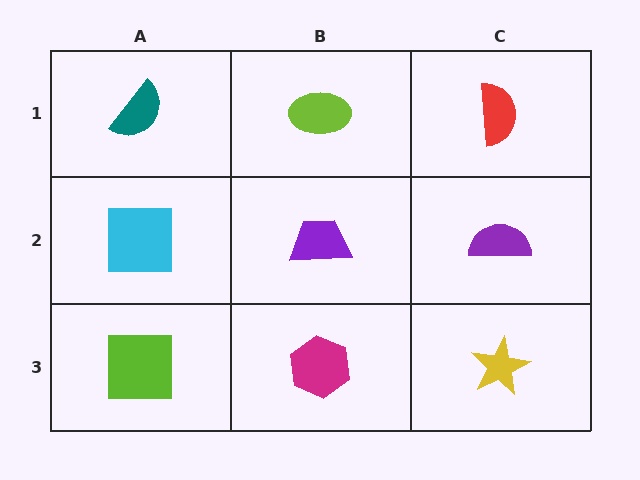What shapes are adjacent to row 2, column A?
A teal semicircle (row 1, column A), a lime square (row 3, column A), a purple trapezoid (row 2, column B).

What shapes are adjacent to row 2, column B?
A lime ellipse (row 1, column B), a magenta hexagon (row 3, column B), a cyan square (row 2, column A), a purple semicircle (row 2, column C).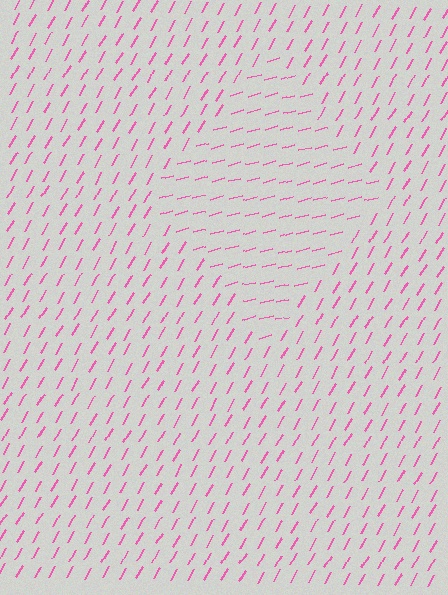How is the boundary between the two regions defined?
The boundary is defined purely by a change in line orientation (approximately 45 degrees difference). All lines are the same color and thickness.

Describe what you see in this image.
The image is filled with small pink line segments. A diamond region in the image has lines oriented differently from the surrounding lines, creating a visible texture boundary.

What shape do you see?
I see a diamond.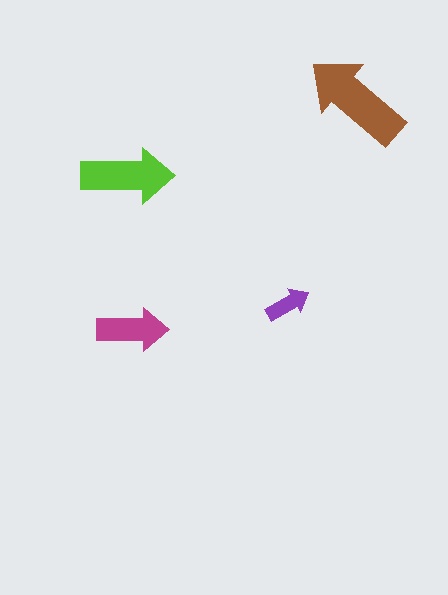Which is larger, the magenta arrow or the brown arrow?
The brown one.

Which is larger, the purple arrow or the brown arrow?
The brown one.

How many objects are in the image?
There are 4 objects in the image.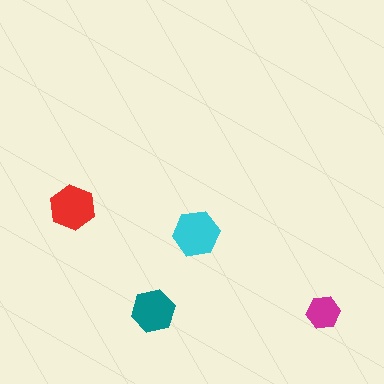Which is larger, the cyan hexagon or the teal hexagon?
The cyan one.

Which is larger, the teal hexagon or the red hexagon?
The red one.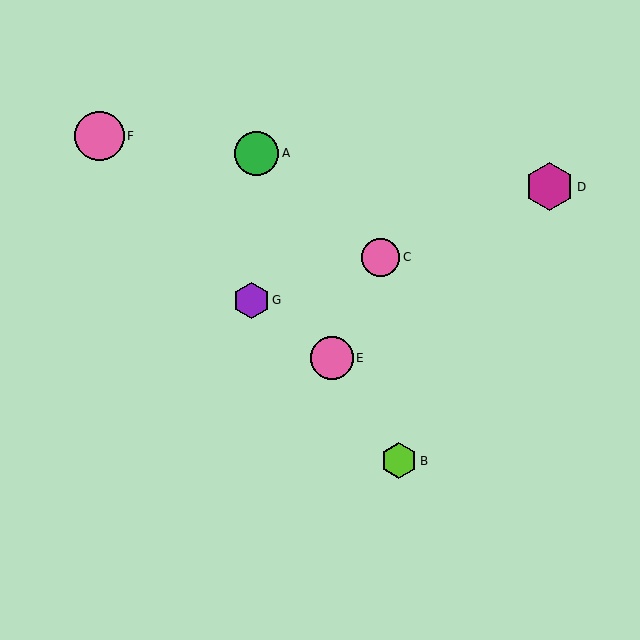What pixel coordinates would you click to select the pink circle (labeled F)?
Click at (100, 136) to select the pink circle F.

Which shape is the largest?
The pink circle (labeled F) is the largest.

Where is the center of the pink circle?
The center of the pink circle is at (100, 136).